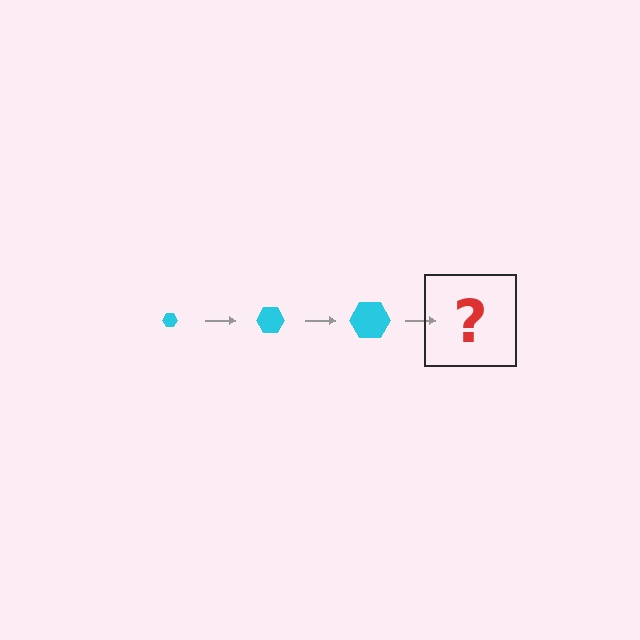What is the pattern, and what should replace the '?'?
The pattern is that the hexagon gets progressively larger each step. The '?' should be a cyan hexagon, larger than the previous one.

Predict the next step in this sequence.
The next step is a cyan hexagon, larger than the previous one.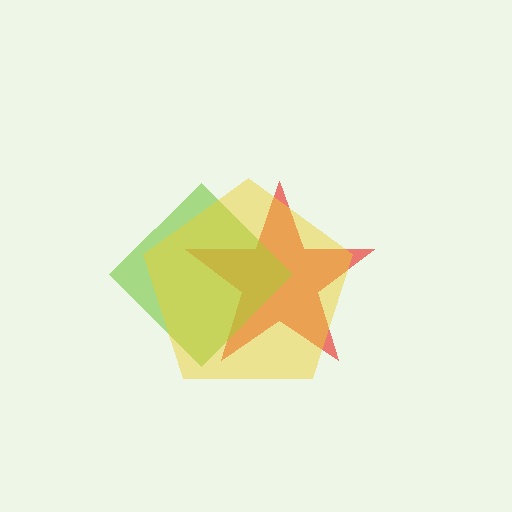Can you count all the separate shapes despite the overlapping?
Yes, there are 3 separate shapes.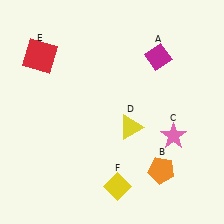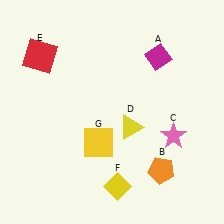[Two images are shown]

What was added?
A yellow square (G) was added in Image 2.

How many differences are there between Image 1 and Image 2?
There is 1 difference between the two images.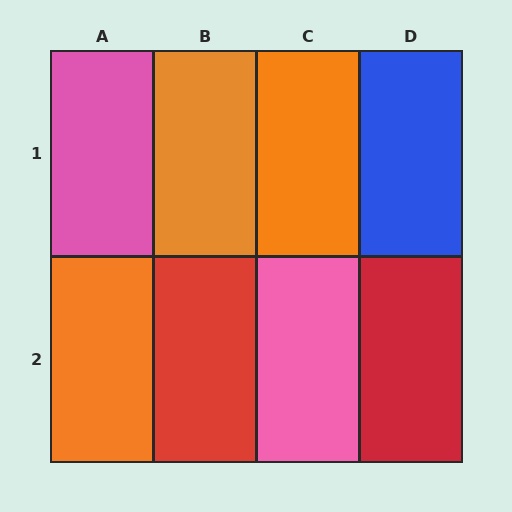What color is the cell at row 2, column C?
Pink.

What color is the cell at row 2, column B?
Red.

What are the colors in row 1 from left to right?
Pink, orange, orange, blue.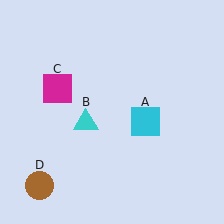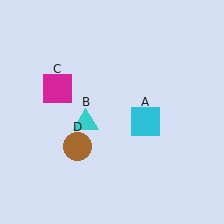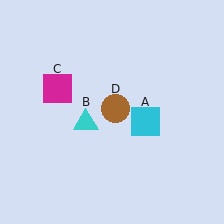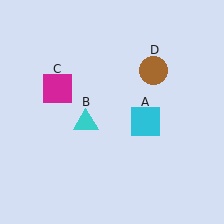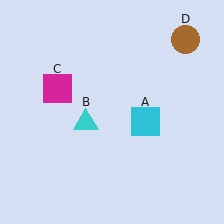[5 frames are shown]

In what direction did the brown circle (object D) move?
The brown circle (object D) moved up and to the right.